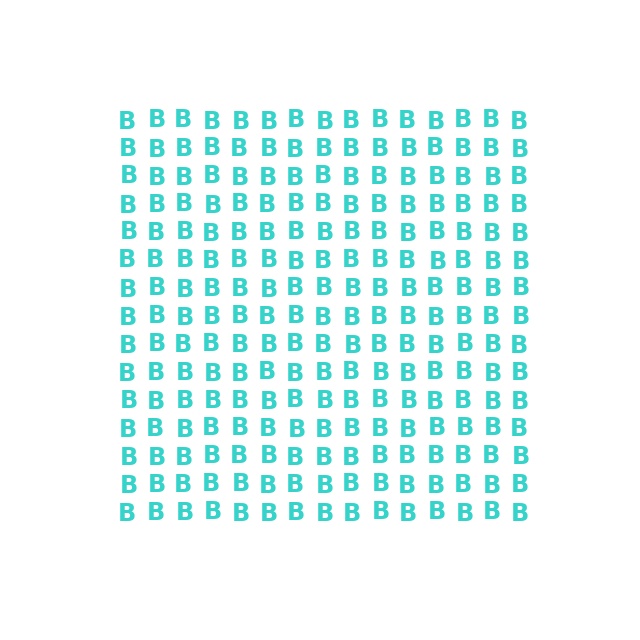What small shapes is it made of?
It is made of small letter B's.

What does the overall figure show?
The overall figure shows a square.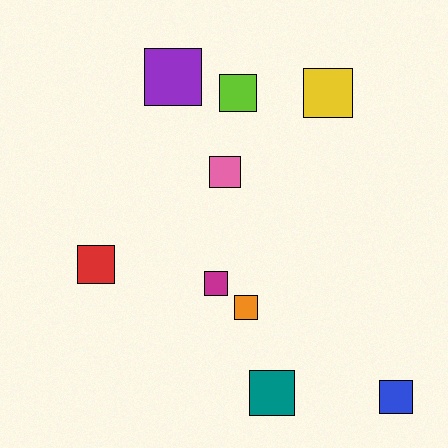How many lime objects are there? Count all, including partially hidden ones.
There is 1 lime object.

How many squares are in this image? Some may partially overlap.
There are 9 squares.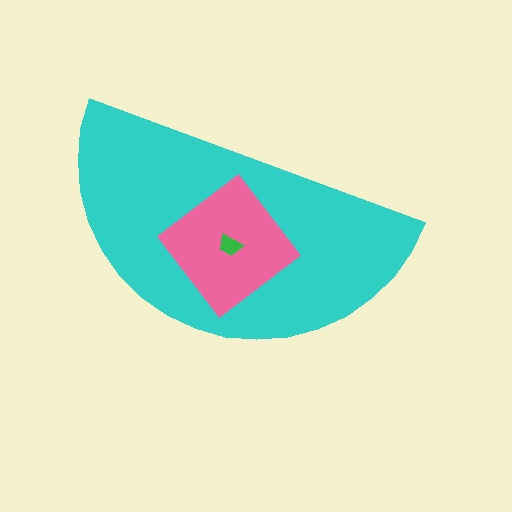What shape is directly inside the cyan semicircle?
The pink diamond.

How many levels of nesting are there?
3.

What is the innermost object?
The green trapezoid.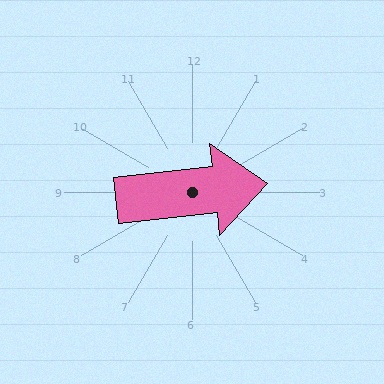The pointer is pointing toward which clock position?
Roughly 3 o'clock.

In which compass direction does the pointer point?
East.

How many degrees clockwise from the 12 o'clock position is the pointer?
Approximately 84 degrees.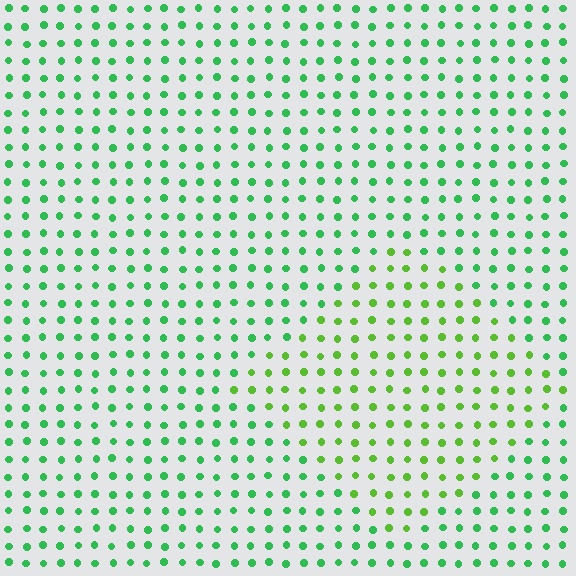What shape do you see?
I see a diamond.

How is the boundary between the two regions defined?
The boundary is defined purely by a slight shift in hue (about 33 degrees). Spacing, size, and orientation are identical on both sides.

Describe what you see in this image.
The image is filled with small green elements in a uniform arrangement. A diamond-shaped region is visible where the elements are tinted to a slightly different hue, forming a subtle color boundary.